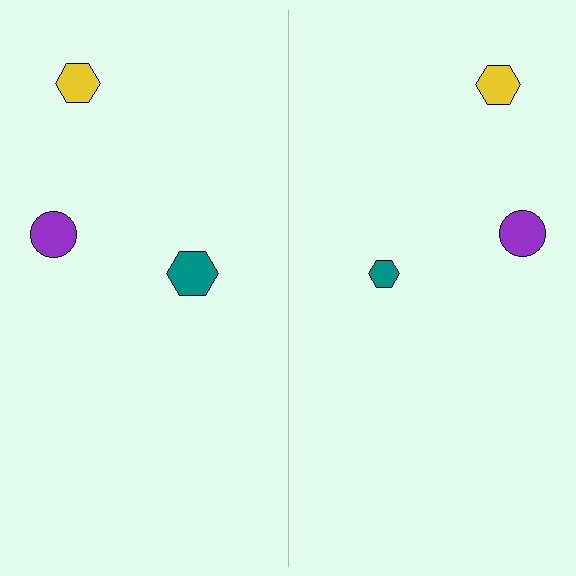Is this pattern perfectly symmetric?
No, the pattern is not perfectly symmetric. The teal hexagon on the right side has a different size than its mirror counterpart.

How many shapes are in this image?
There are 6 shapes in this image.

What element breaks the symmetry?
The teal hexagon on the right side has a different size than its mirror counterpart.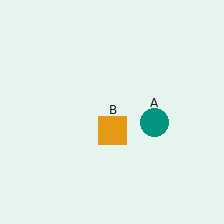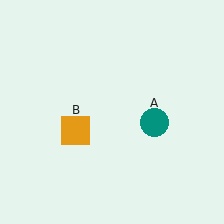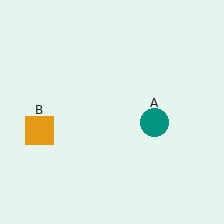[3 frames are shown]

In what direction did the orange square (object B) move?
The orange square (object B) moved left.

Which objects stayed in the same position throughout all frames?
Teal circle (object A) remained stationary.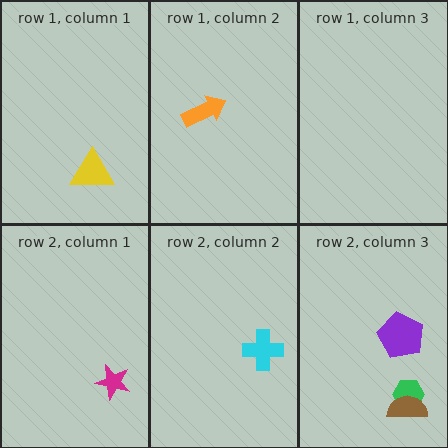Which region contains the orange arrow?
The row 1, column 2 region.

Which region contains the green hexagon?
The row 2, column 3 region.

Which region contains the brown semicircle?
The row 2, column 3 region.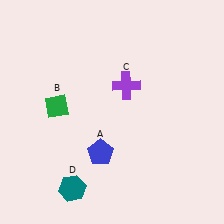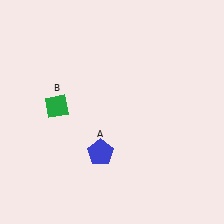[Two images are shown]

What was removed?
The teal hexagon (D), the purple cross (C) were removed in Image 2.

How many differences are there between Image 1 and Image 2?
There are 2 differences between the two images.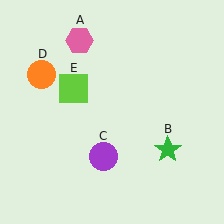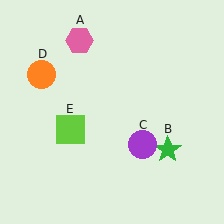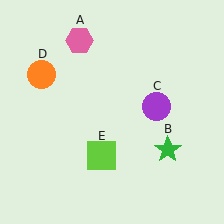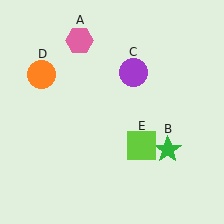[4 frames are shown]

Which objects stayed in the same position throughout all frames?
Pink hexagon (object A) and green star (object B) and orange circle (object D) remained stationary.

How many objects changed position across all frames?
2 objects changed position: purple circle (object C), lime square (object E).